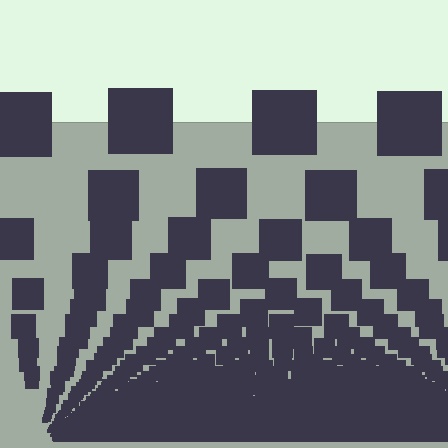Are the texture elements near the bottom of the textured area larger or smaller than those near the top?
Smaller. The gradient is inverted — elements near the bottom are smaller and denser.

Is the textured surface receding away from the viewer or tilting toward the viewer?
The surface appears to tilt toward the viewer. Texture elements get larger and sparser toward the top.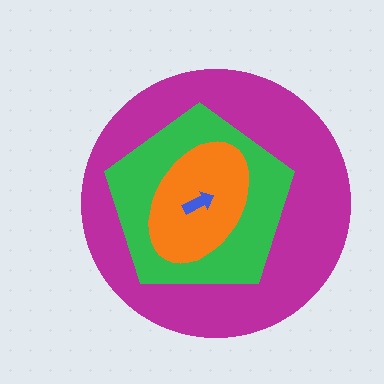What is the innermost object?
The blue arrow.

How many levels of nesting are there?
4.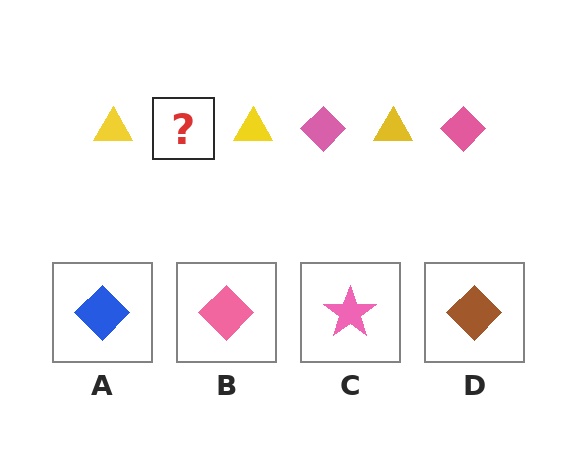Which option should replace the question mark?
Option B.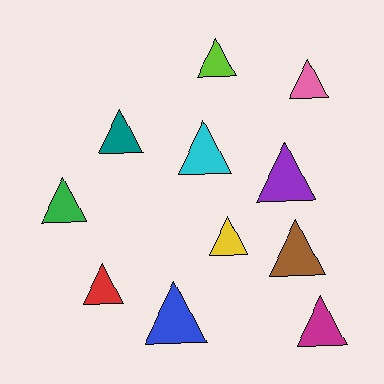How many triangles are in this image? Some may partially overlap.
There are 11 triangles.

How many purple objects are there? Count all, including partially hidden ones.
There is 1 purple object.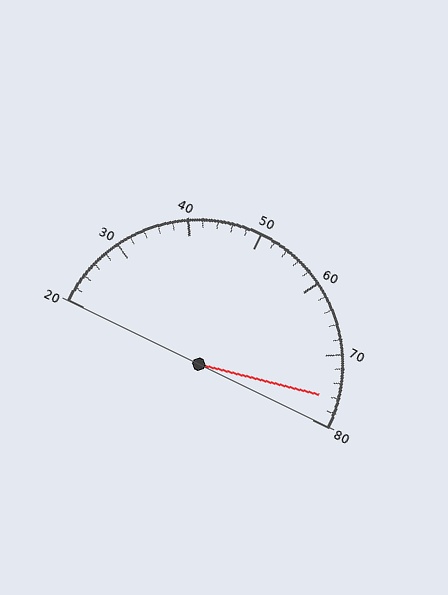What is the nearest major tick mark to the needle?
The nearest major tick mark is 80.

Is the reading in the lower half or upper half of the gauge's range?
The reading is in the upper half of the range (20 to 80).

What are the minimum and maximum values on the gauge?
The gauge ranges from 20 to 80.